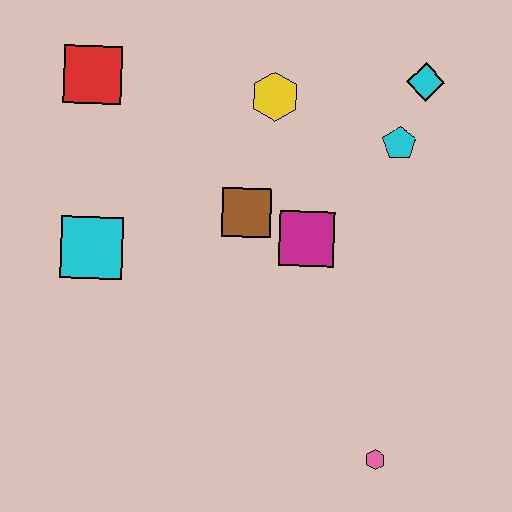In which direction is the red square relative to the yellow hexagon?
The red square is to the left of the yellow hexagon.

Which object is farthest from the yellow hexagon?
The pink hexagon is farthest from the yellow hexagon.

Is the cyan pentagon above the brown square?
Yes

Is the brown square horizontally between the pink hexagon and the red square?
Yes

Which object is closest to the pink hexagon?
The magenta square is closest to the pink hexagon.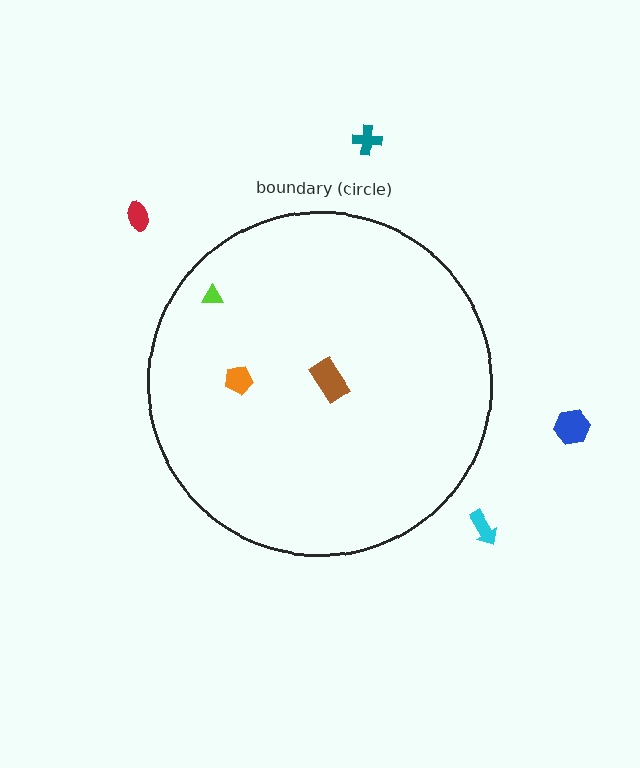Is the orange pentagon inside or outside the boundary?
Inside.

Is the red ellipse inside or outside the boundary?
Outside.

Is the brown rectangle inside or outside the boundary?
Inside.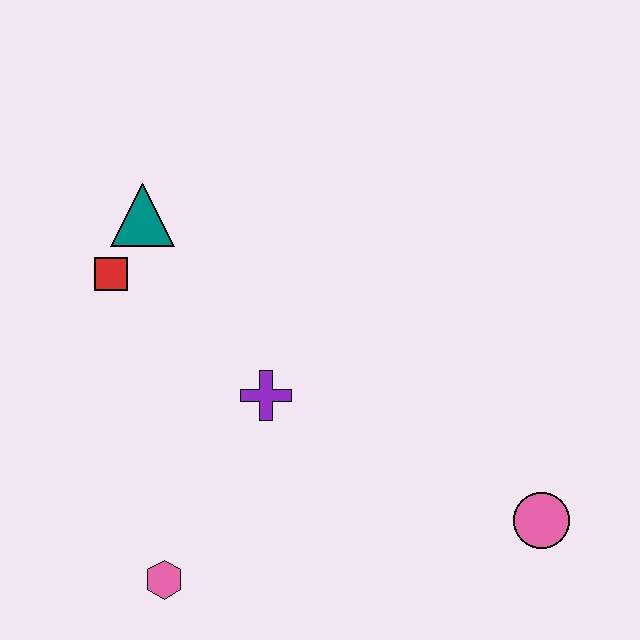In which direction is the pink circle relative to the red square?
The pink circle is to the right of the red square.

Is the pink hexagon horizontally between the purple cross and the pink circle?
No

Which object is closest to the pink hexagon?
The purple cross is closest to the pink hexagon.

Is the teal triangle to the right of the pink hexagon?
No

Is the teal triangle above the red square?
Yes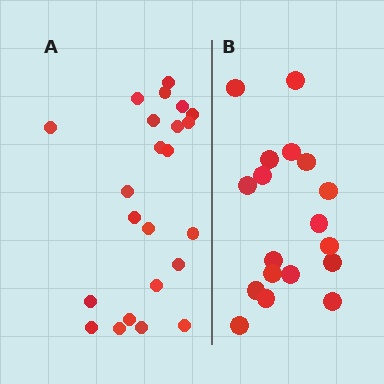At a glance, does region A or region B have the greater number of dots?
Region A (the left region) has more dots.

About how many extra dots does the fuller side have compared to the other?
Region A has about 5 more dots than region B.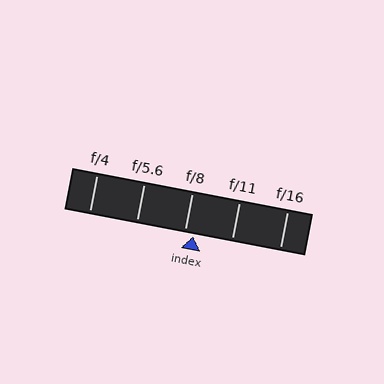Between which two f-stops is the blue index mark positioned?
The index mark is between f/8 and f/11.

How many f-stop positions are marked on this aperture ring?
There are 5 f-stop positions marked.